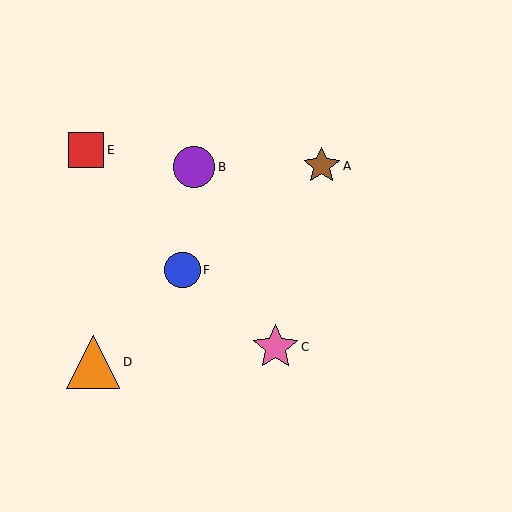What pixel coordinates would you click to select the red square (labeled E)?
Click at (86, 150) to select the red square E.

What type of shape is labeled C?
Shape C is a pink star.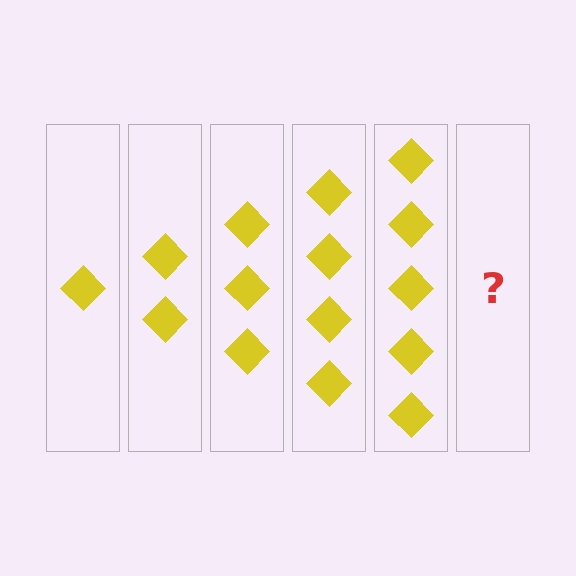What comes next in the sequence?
The next element should be 6 diamonds.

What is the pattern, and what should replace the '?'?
The pattern is that each step adds one more diamond. The '?' should be 6 diamonds.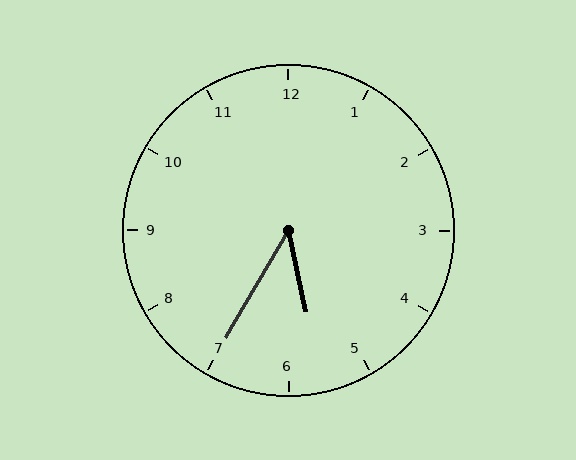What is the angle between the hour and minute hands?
Approximately 42 degrees.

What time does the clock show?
5:35.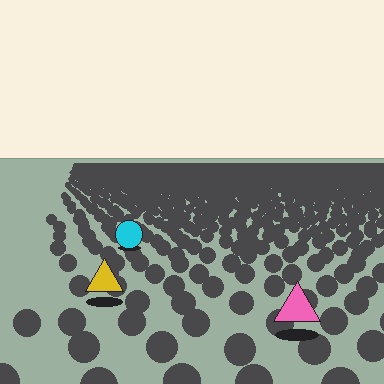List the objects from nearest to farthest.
From nearest to farthest: the pink triangle, the yellow triangle, the cyan circle.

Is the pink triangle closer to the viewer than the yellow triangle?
Yes. The pink triangle is closer — you can tell from the texture gradient: the ground texture is coarser near it.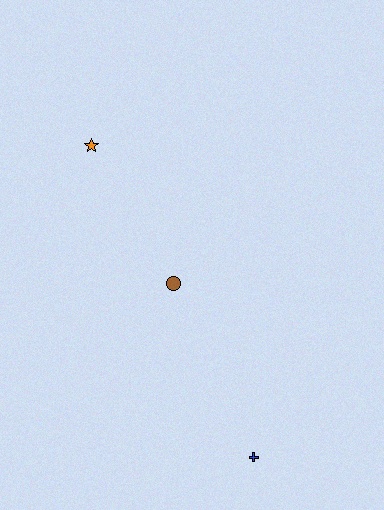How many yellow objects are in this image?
There are no yellow objects.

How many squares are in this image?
There are no squares.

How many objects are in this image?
There are 3 objects.